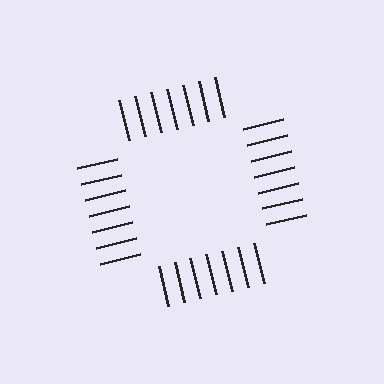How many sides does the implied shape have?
4 sides — the line-ends trace a square.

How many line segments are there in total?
28 — 7 along each of the 4 edges.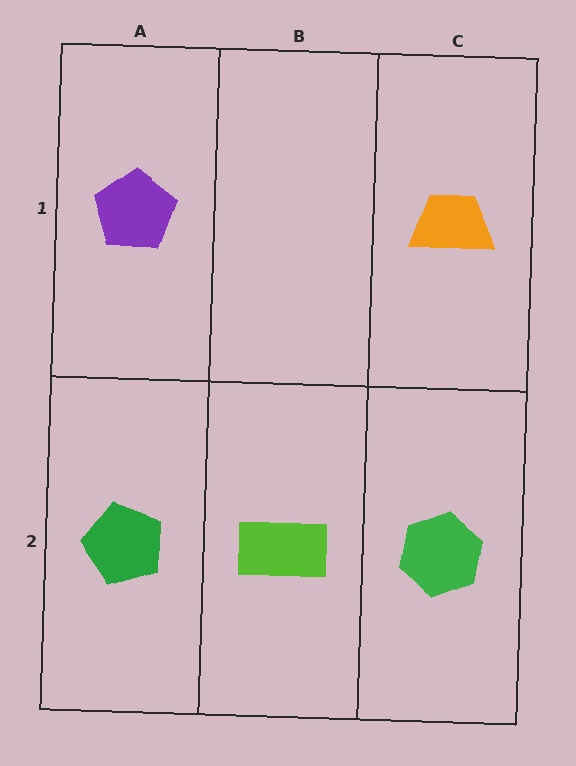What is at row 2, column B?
A lime rectangle.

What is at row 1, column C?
An orange trapezoid.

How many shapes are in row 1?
2 shapes.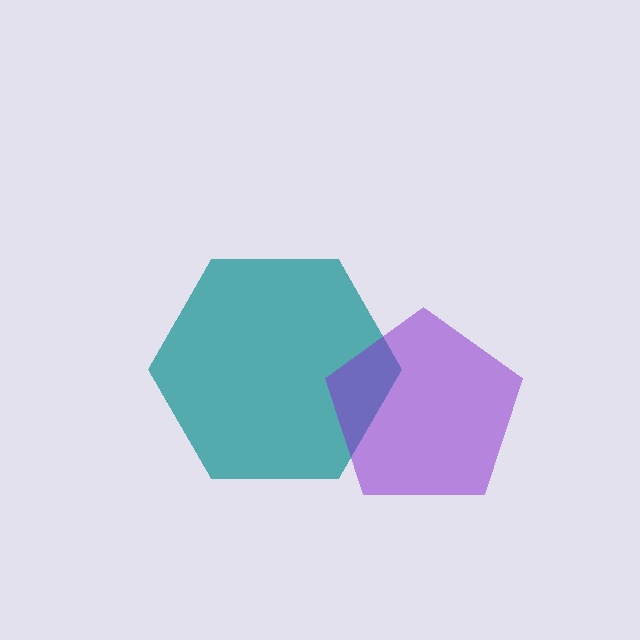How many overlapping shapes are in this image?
There are 2 overlapping shapes in the image.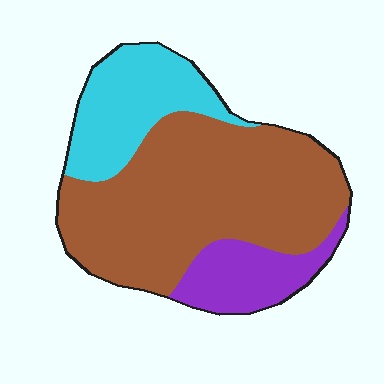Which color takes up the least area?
Purple, at roughly 15%.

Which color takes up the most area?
Brown, at roughly 60%.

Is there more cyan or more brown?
Brown.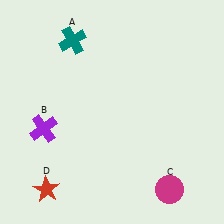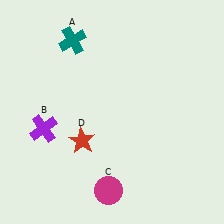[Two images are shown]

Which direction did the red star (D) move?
The red star (D) moved up.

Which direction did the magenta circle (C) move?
The magenta circle (C) moved left.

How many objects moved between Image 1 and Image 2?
2 objects moved between the two images.